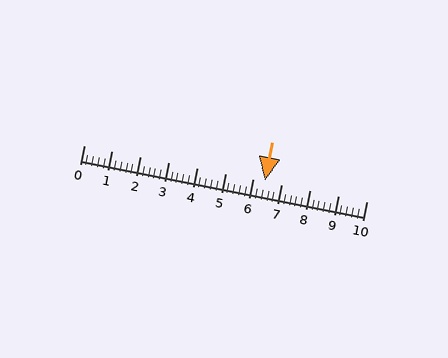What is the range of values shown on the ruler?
The ruler shows values from 0 to 10.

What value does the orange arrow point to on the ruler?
The orange arrow points to approximately 6.4.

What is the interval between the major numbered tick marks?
The major tick marks are spaced 1 units apart.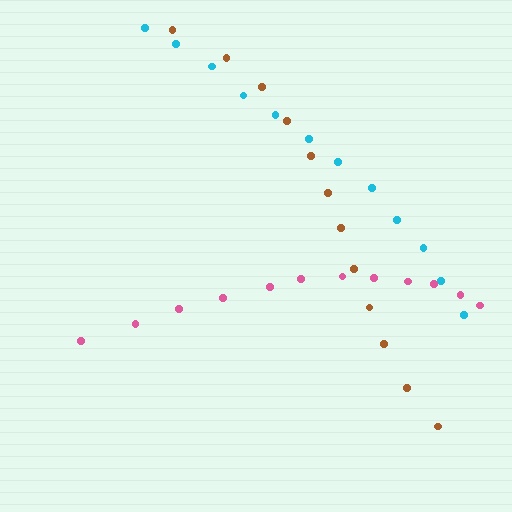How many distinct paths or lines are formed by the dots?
There are 3 distinct paths.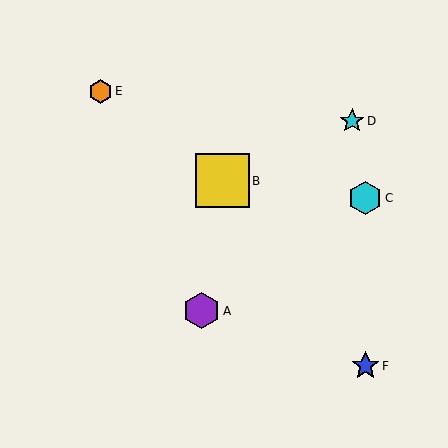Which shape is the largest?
The yellow square (labeled B) is the largest.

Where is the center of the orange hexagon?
The center of the orange hexagon is at (101, 91).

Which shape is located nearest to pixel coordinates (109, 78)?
The orange hexagon (labeled E) at (101, 91) is nearest to that location.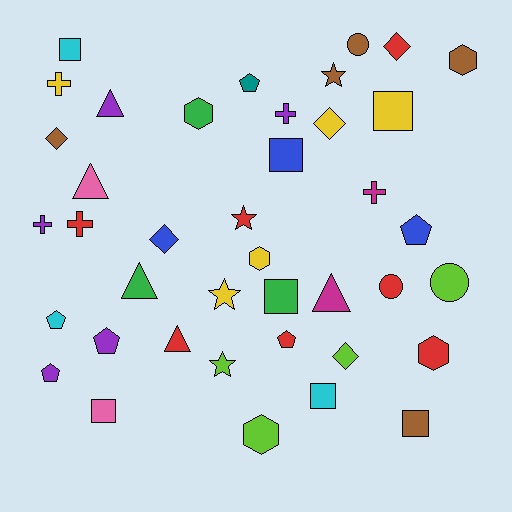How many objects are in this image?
There are 40 objects.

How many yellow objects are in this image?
There are 5 yellow objects.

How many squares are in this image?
There are 7 squares.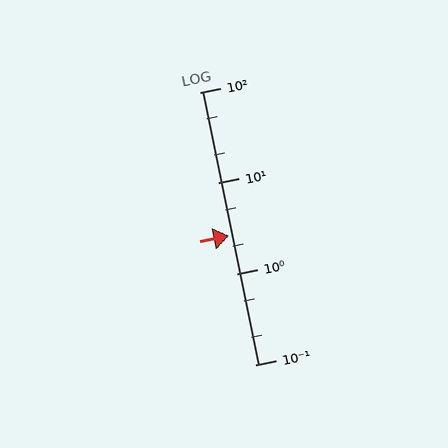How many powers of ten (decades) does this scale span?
The scale spans 3 decades, from 0.1 to 100.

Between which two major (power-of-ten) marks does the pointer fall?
The pointer is between 1 and 10.